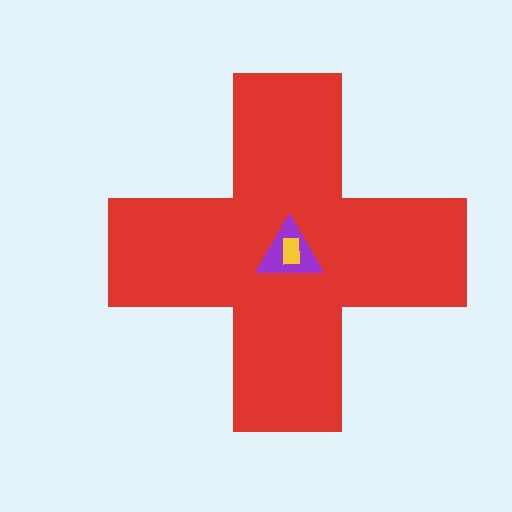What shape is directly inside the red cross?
The purple triangle.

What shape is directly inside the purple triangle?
The yellow rectangle.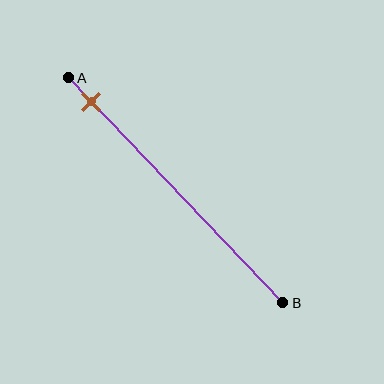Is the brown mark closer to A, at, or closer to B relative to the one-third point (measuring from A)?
The brown mark is closer to point A than the one-third point of segment AB.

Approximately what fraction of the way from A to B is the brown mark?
The brown mark is approximately 10% of the way from A to B.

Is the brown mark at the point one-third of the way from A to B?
No, the mark is at about 10% from A, not at the 33% one-third point.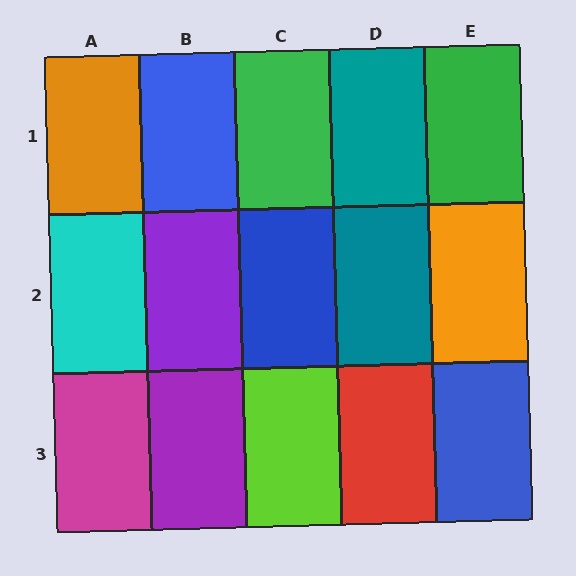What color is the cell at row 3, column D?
Red.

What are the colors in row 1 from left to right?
Orange, blue, green, teal, green.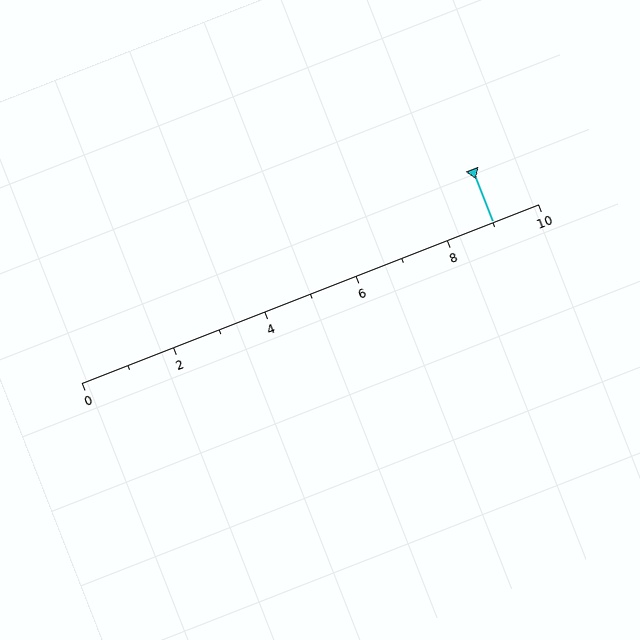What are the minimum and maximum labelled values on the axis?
The axis runs from 0 to 10.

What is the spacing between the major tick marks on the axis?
The major ticks are spaced 2 apart.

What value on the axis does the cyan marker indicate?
The marker indicates approximately 9.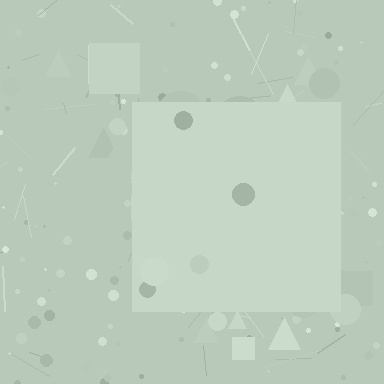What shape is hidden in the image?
A square is hidden in the image.